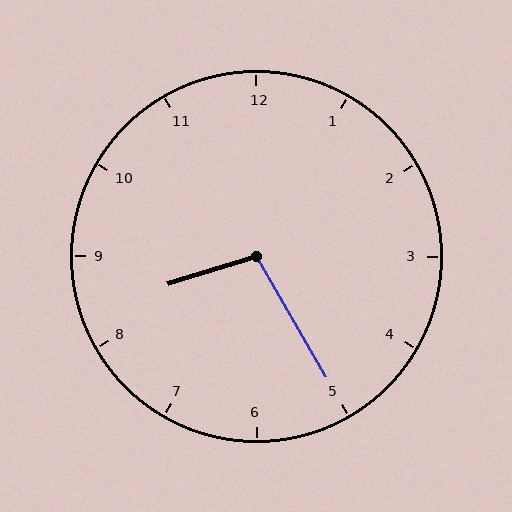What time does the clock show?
8:25.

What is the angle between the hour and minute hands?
Approximately 102 degrees.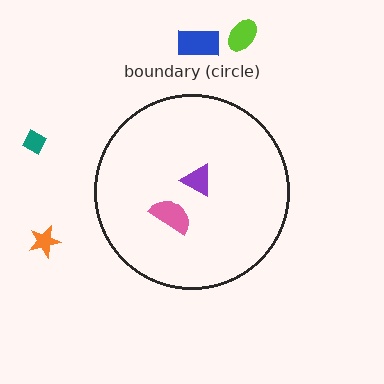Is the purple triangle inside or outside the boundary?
Inside.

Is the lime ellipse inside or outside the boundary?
Outside.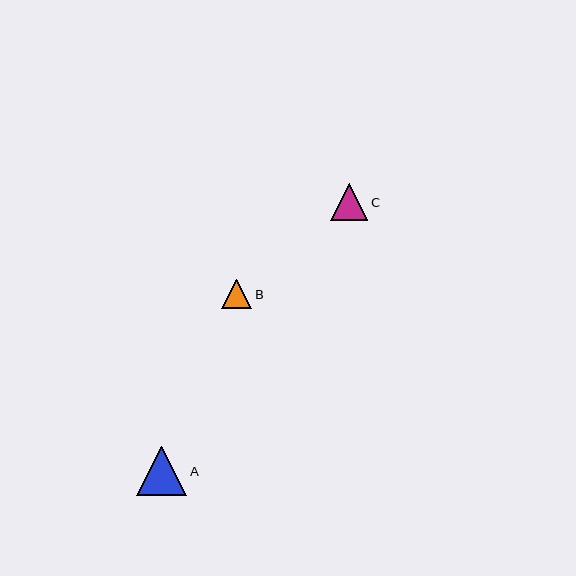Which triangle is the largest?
Triangle A is the largest with a size of approximately 50 pixels.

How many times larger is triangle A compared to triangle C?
Triangle A is approximately 1.4 times the size of triangle C.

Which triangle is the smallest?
Triangle B is the smallest with a size of approximately 30 pixels.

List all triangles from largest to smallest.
From largest to smallest: A, C, B.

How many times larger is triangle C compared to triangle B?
Triangle C is approximately 1.2 times the size of triangle B.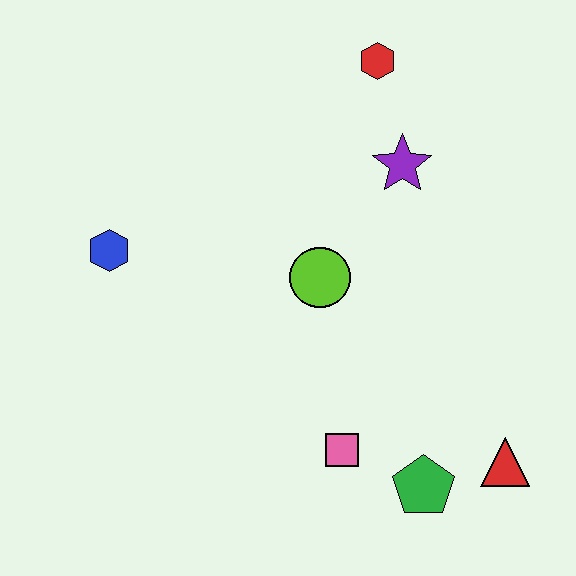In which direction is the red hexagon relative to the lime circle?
The red hexagon is above the lime circle.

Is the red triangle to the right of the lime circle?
Yes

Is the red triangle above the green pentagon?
Yes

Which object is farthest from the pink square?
The red hexagon is farthest from the pink square.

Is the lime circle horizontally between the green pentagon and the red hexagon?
No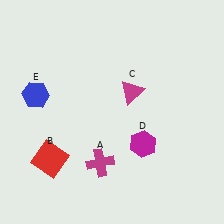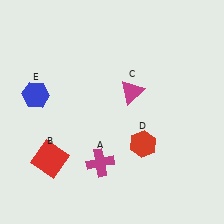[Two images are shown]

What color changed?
The hexagon (D) changed from magenta in Image 1 to red in Image 2.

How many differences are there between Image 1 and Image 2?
There is 1 difference between the two images.